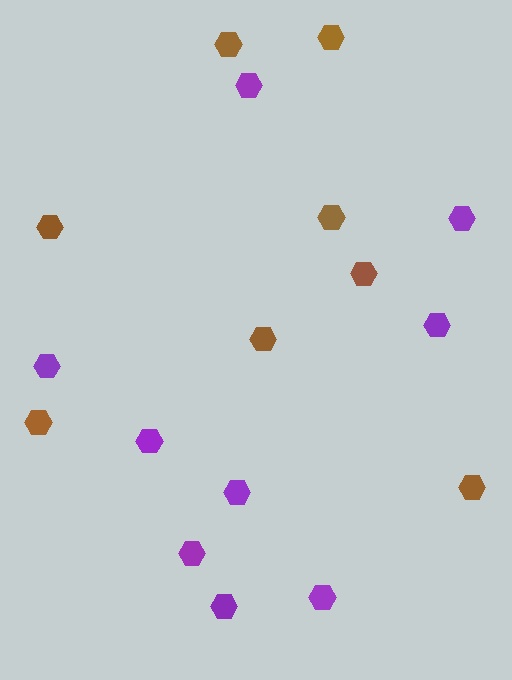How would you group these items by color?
There are 2 groups: one group of brown hexagons (8) and one group of purple hexagons (9).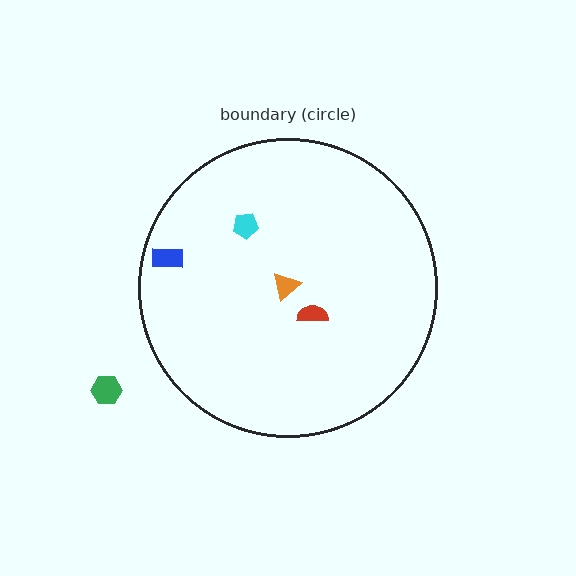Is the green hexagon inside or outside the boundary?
Outside.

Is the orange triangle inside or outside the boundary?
Inside.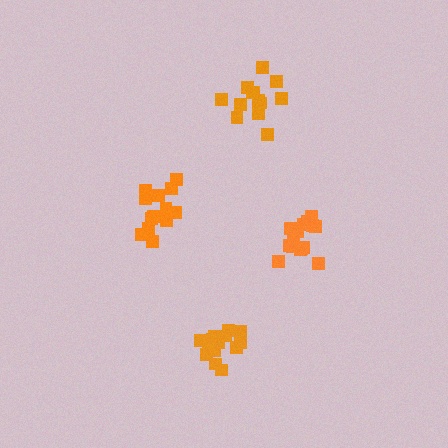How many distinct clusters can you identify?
There are 4 distinct clusters.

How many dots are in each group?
Group 1: 15 dots, Group 2: 13 dots, Group 3: 13 dots, Group 4: 16 dots (57 total).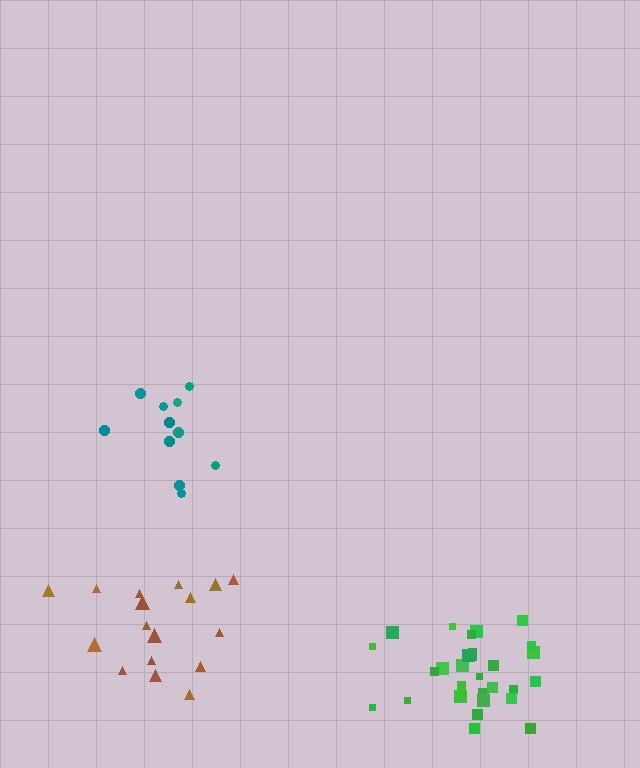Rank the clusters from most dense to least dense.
green, teal, brown.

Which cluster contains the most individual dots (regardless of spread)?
Green (30).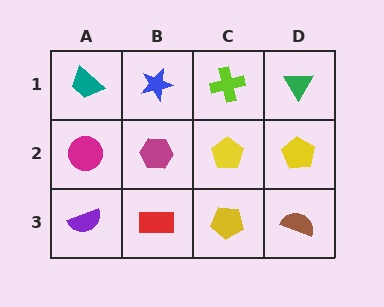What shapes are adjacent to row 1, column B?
A magenta hexagon (row 2, column B), a teal trapezoid (row 1, column A), a lime cross (row 1, column C).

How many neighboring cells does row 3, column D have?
2.